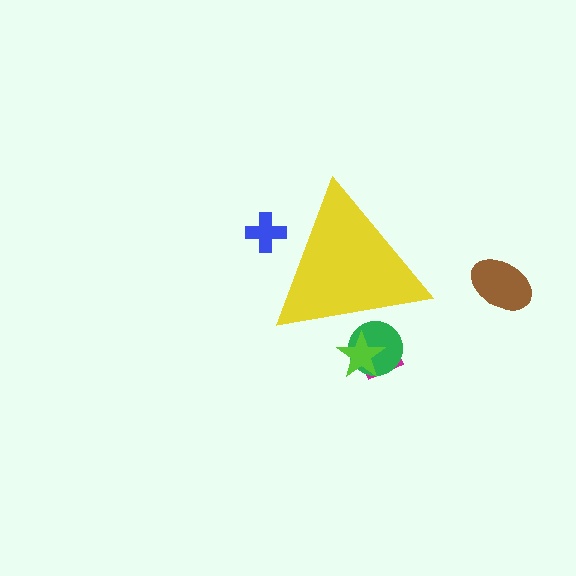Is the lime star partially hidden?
Yes, the lime star is partially hidden behind the yellow triangle.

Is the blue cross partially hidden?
Yes, the blue cross is partially hidden behind the yellow triangle.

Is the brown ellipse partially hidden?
No, the brown ellipse is fully visible.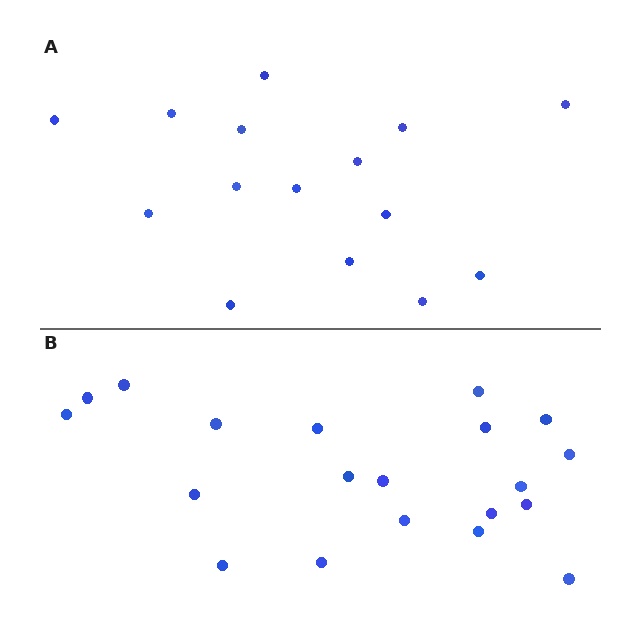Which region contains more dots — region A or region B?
Region B (the bottom region) has more dots.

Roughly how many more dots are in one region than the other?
Region B has about 5 more dots than region A.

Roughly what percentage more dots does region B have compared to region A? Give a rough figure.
About 35% more.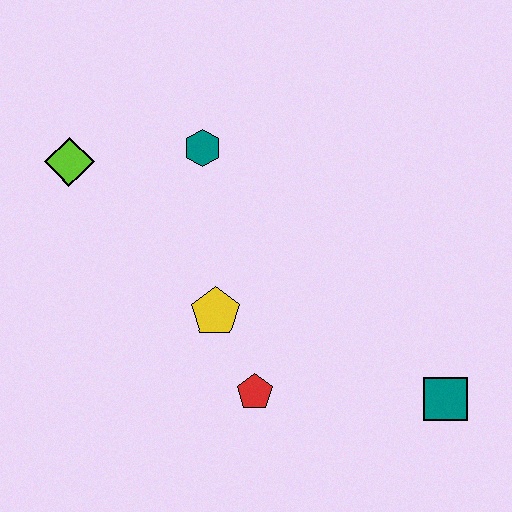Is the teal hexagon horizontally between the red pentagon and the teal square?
No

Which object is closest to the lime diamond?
The teal hexagon is closest to the lime diamond.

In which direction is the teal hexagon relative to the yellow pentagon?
The teal hexagon is above the yellow pentagon.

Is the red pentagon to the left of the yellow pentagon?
No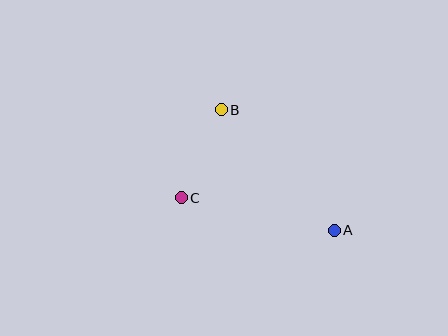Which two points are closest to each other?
Points B and C are closest to each other.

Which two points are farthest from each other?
Points A and B are farthest from each other.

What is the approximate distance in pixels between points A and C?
The distance between A and C is approximately 156 pixels.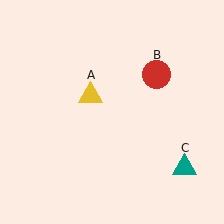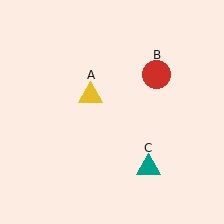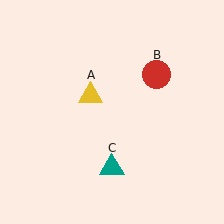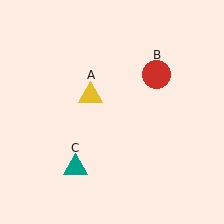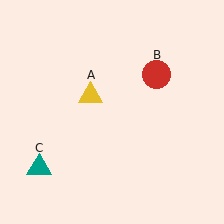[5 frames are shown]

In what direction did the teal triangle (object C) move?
The teal triangle (object C) moved left.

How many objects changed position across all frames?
1 object changed position: teal triangle (object C).